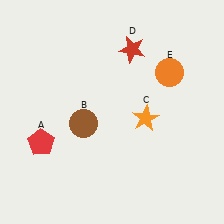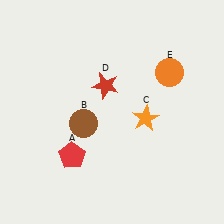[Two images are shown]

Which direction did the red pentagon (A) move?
The red pentagon (A) moved right.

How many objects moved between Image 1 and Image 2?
2 objects moved between the two images.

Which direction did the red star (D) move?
The red star (D) moved down.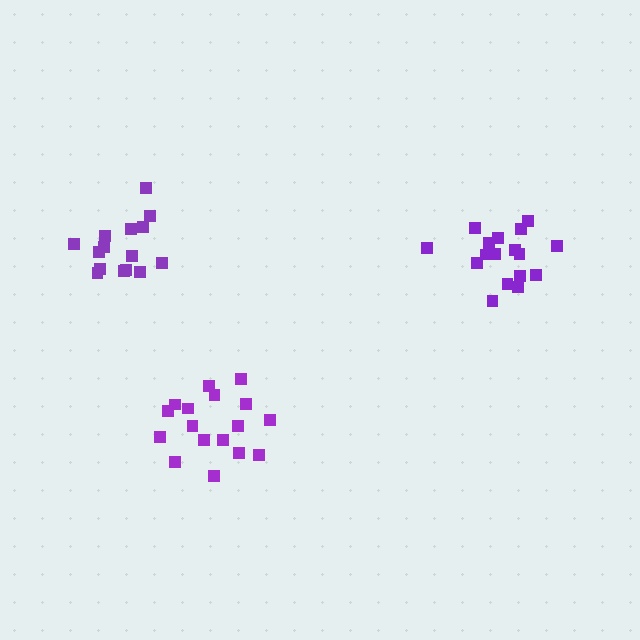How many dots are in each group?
Group 1: 17 dots, Group 2: 15 dots, Group 3: 17 dots (49 total).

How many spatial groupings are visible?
There are 3 spatial groupings.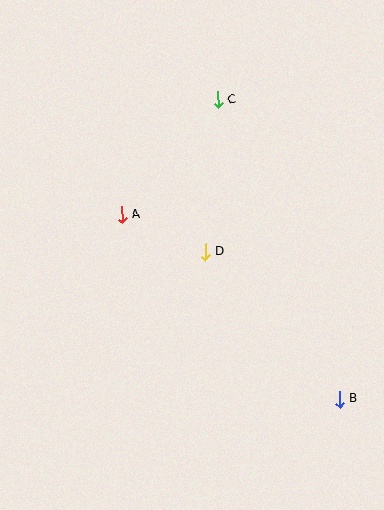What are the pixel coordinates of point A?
Point A is at (122, 215).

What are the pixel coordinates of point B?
Point B is at (340, 399).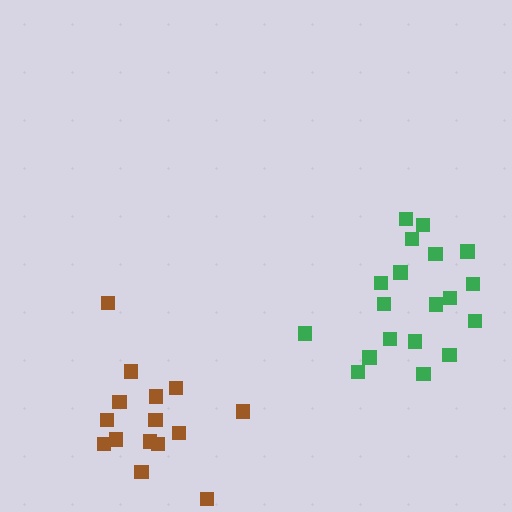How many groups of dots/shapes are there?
There are 2 groups.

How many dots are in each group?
Group 1: 19 dots, Group 2: 15 dots (34 total).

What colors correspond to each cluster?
The clusters are colored: green, brown.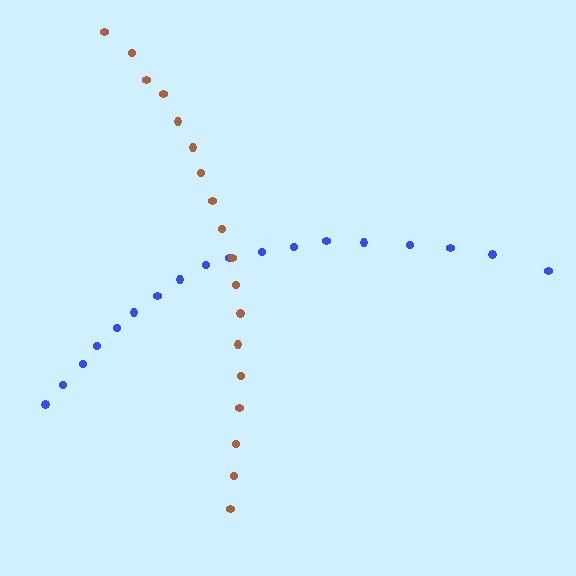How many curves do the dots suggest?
There are 2 distinct paths.